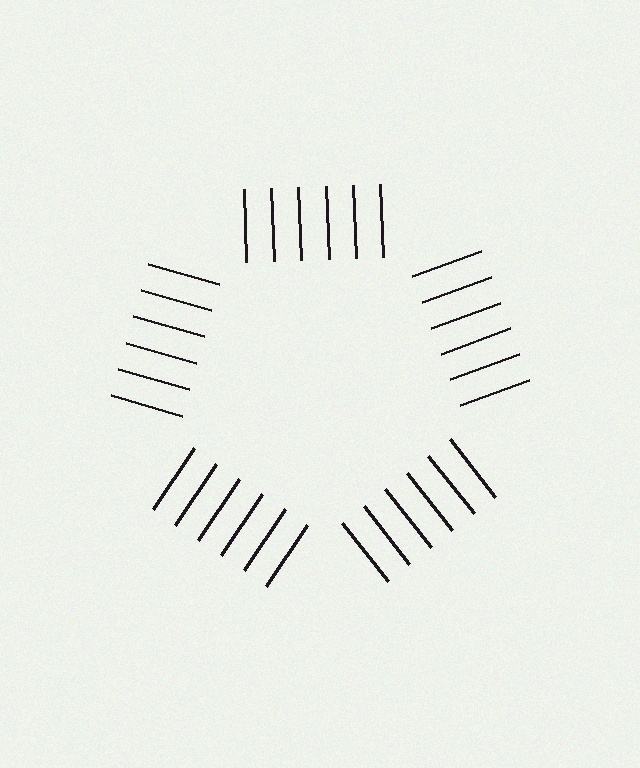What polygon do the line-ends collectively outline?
An illusory pentagon — the line segments terminate on its edges but no continuous stroke is drawn.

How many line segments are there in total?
30 — 6 along each of the 5 edges.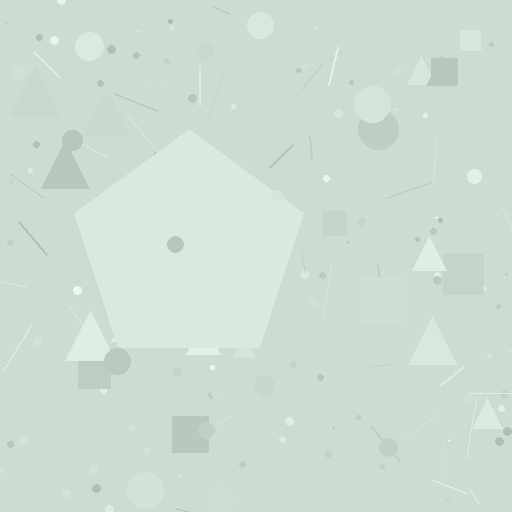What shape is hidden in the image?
A pentagon is hidden in the image.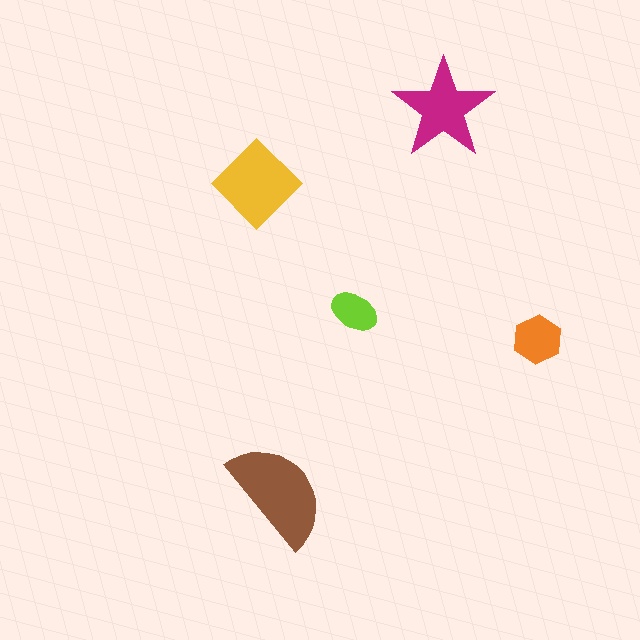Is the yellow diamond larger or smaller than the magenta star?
Larger.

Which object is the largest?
The brown semicircle.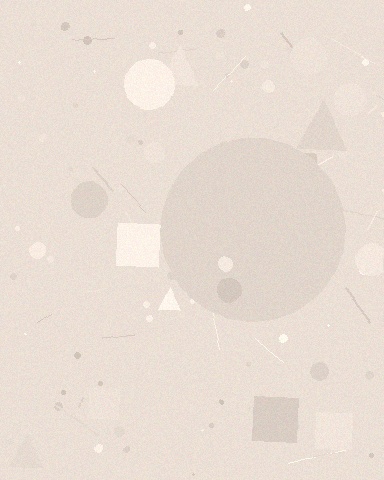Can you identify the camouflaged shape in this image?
The camouflaged shape is a circle.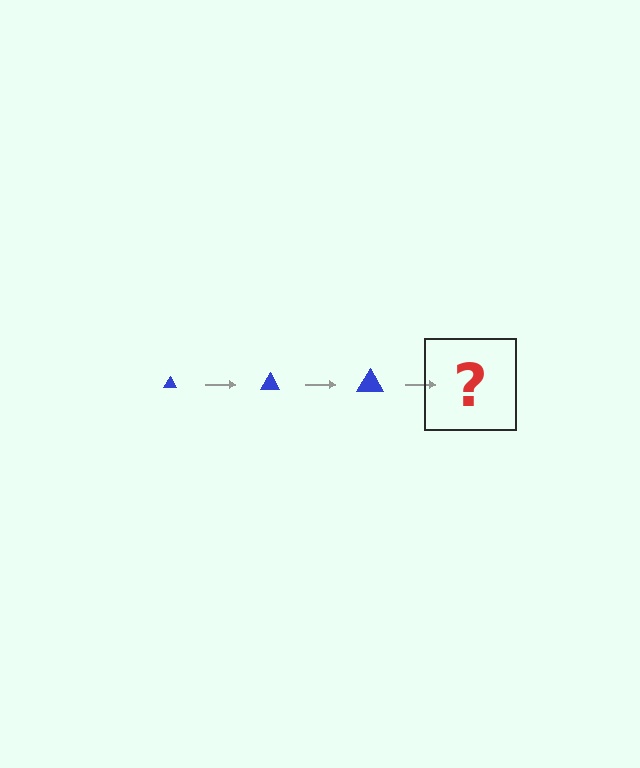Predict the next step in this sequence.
The next step is a blue triangle, larger than the previous one.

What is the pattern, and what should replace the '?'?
The pattern is that the triangle gets progressively larger each step. The '?' should be a blue triangle, larger than the previous one.